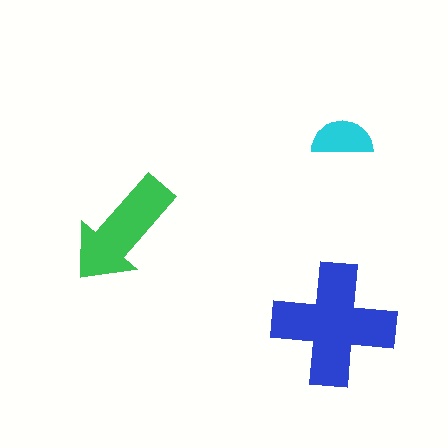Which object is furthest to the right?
The cyan semicircle is rightmost.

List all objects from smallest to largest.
The cyan semicircle, the green arrow, the blue cross.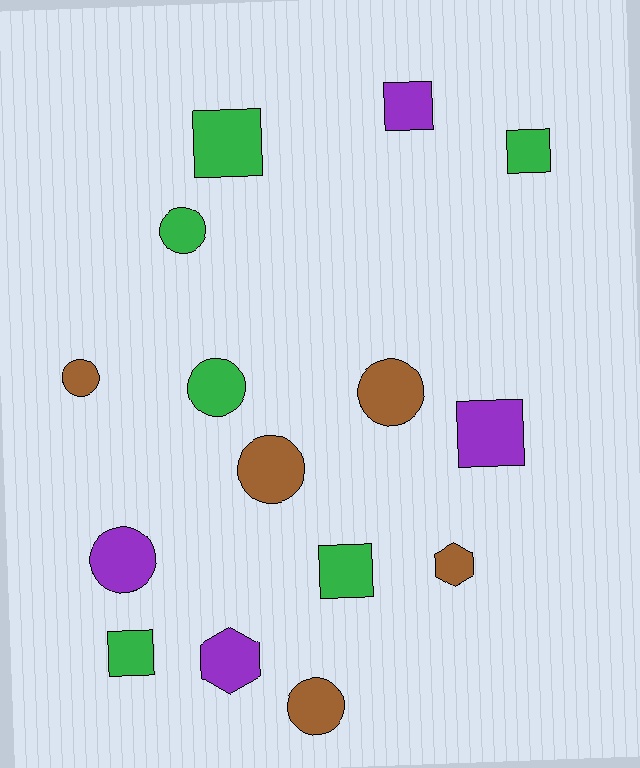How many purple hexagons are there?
There is 1 purple hexagon.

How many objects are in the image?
There are 15 objects.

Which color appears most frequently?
Green, with 6 objects.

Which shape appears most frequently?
Circle, with 7 objects.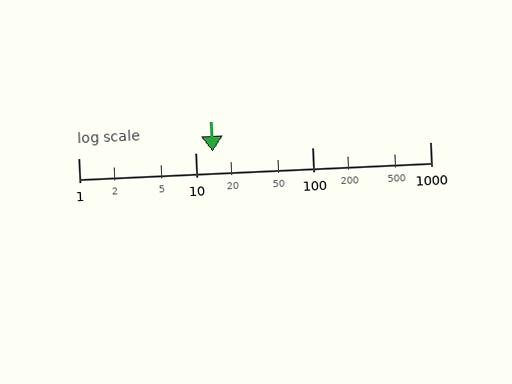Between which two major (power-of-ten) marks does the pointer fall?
The pointer is between 10 and 100.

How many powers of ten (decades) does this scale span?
The scale spans 3 decades, from 1 to 1000.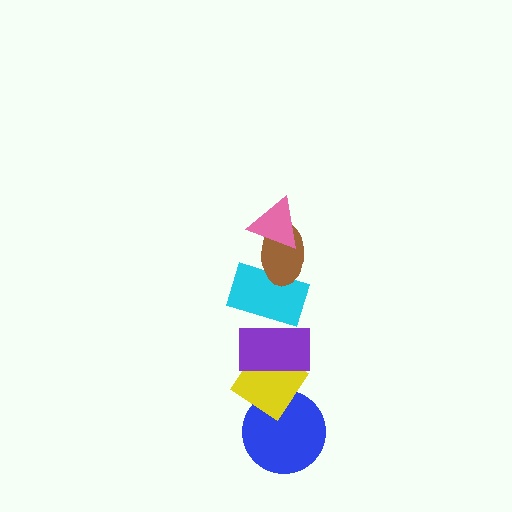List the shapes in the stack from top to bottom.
From top to bottom: the pink triangle, the brown ellipse, the cyan rectangle, the purple rectangle, the yellow diamond, the blue circle.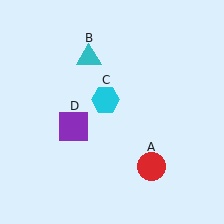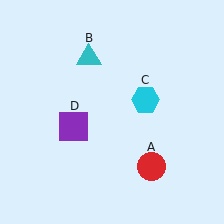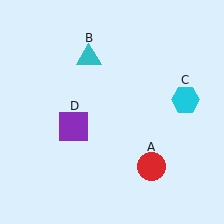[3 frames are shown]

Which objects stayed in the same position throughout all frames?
Red circle (object A) and cyan triangle (object B) and purple square (object D) remained stationary.